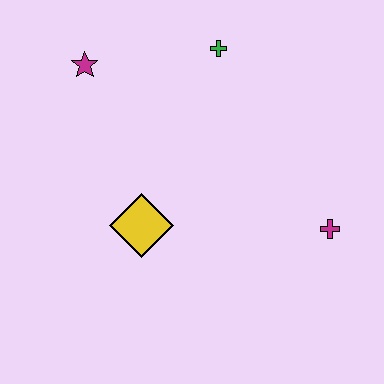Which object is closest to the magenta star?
The green cross is closest to the magenta star.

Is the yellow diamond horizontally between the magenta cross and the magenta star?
Yes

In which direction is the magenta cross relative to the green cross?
The magenta cross is below the green cross.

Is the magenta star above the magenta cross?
Yes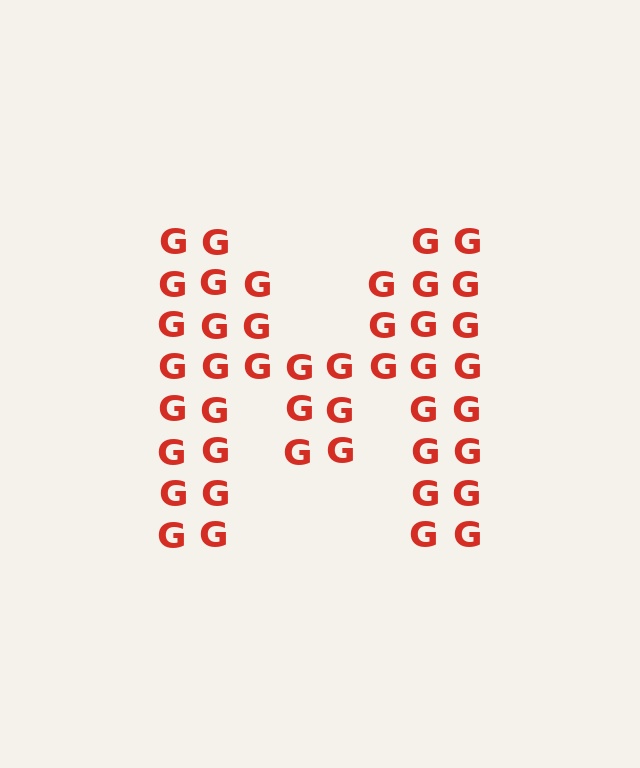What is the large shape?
The large shape is the letter M.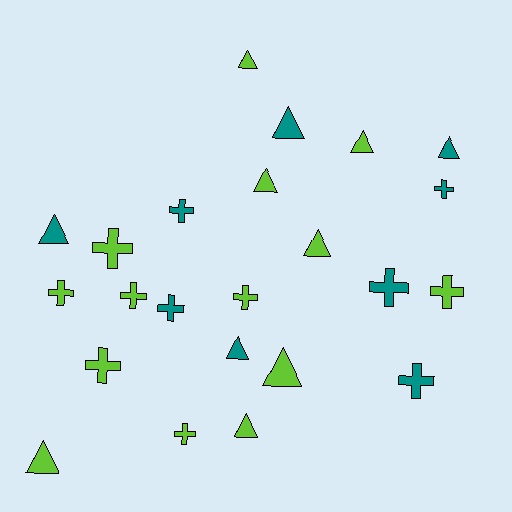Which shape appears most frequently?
Cross, with 12 objects.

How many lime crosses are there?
There are 7 lime crosses.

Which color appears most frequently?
Lime, with 14 objects.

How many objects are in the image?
There are 23 objects.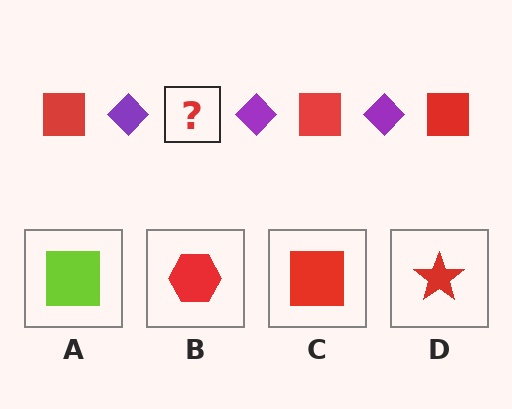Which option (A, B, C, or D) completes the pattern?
C.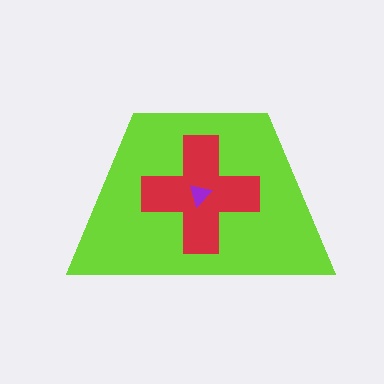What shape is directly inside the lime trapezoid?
The red cross.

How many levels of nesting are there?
3.